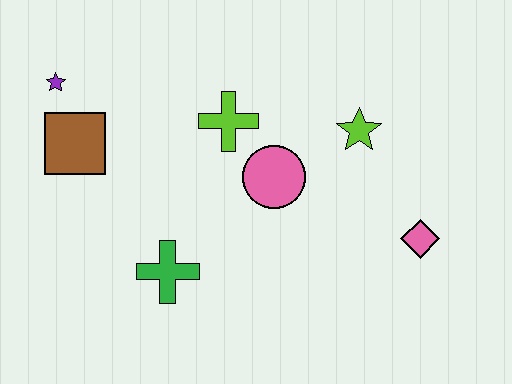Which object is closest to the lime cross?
The pink circle is closest to the lime cross.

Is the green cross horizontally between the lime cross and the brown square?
Yes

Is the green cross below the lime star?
Yes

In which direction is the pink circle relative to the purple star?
The pink circle is to the right of the purple star.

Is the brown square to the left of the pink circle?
Yes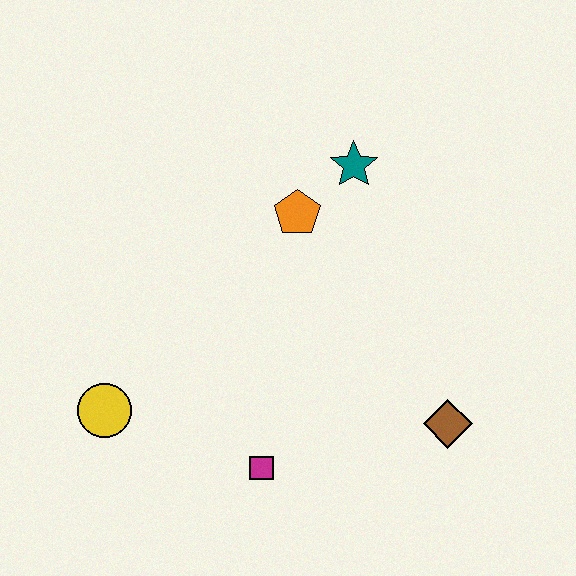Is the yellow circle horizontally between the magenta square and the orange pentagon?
No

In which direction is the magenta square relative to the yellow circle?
The magenta square is to the right of the yellow circle.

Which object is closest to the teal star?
The orange pentagon is closest to the teal star.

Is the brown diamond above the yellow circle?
No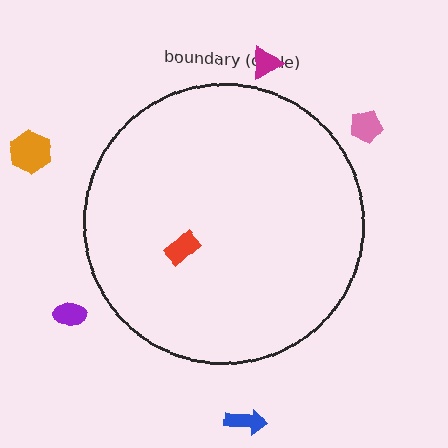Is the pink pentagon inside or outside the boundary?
Outside.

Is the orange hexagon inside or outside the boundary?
Outside.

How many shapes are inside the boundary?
1 inside, 5 outside.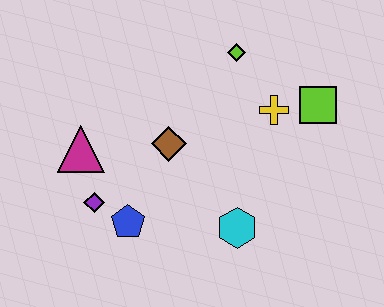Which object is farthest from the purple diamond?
The lime square is farthest from the purple diamond.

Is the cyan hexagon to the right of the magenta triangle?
Yes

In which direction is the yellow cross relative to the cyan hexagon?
The yellow cross is above the cyan hexagon.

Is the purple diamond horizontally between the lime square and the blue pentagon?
No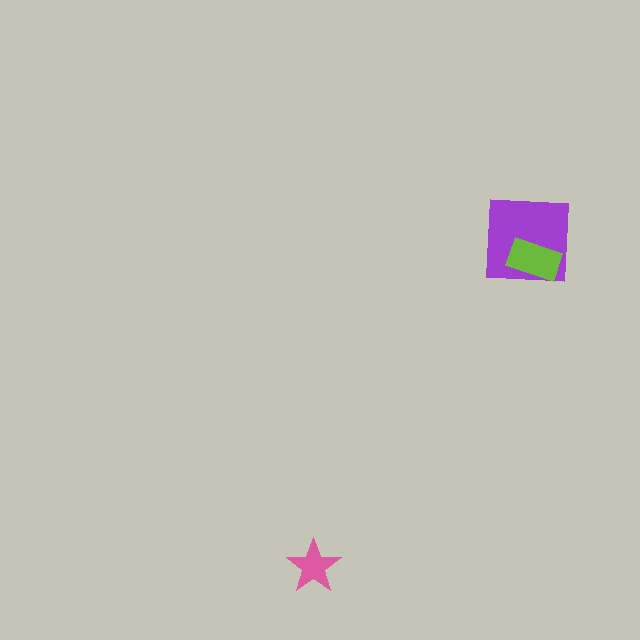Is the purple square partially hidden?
Yes, it is partially covered by another shape.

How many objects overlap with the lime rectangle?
1 object overlaps with the lime rectangle.